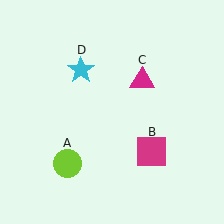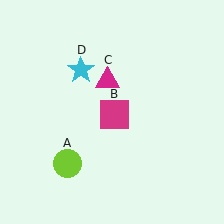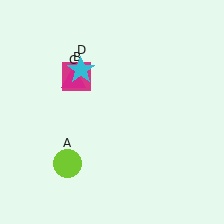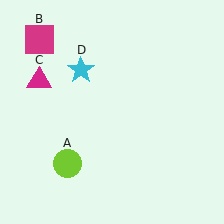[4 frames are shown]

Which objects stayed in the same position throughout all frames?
Lime circle (object A) and cyan star (object D) remained stationary.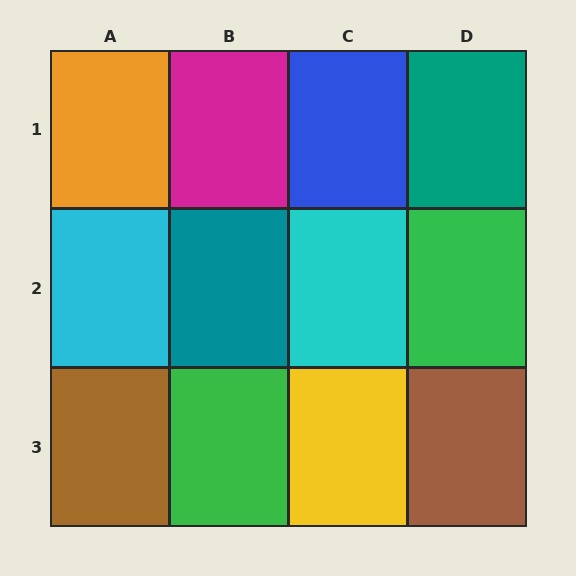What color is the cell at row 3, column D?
Brown.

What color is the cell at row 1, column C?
Blue.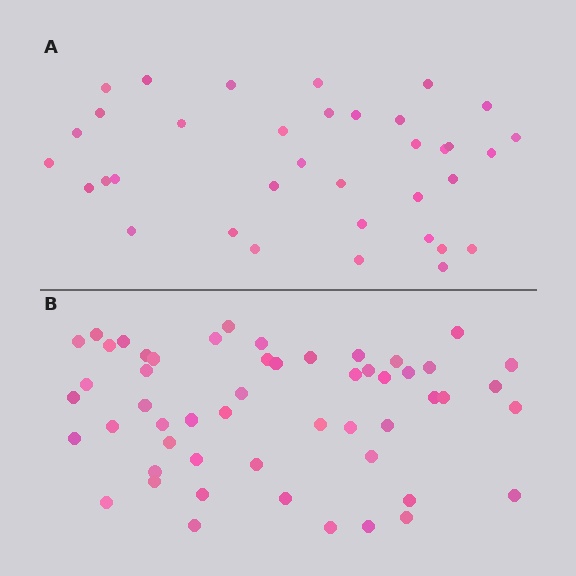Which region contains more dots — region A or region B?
Region B (the bottom region) has more dots.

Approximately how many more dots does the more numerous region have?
Region B has approximately 15 more dots than region A.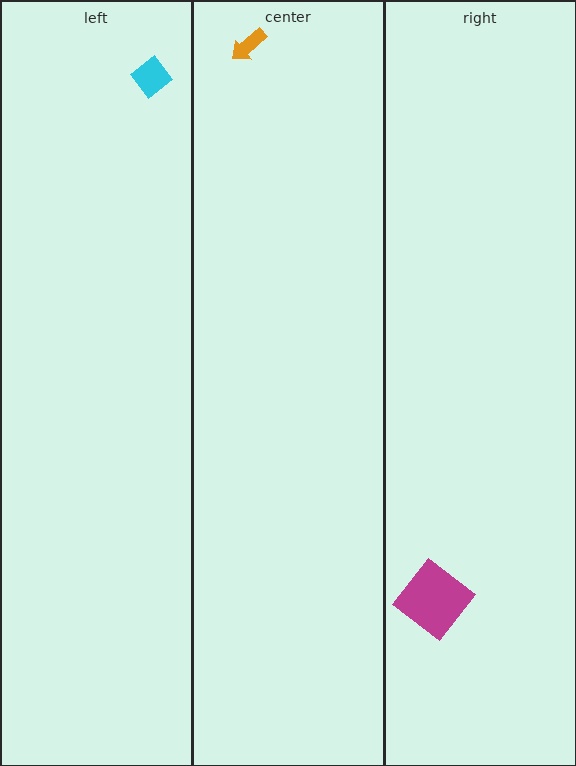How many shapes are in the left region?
1.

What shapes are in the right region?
The magenta diamond.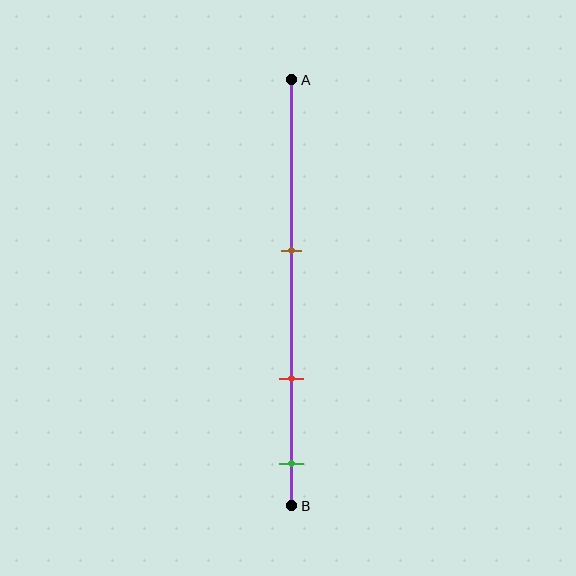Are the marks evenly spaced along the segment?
Yes, the marks are approximately evenly spaced.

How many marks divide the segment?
There are 3 marks dividing the segment.